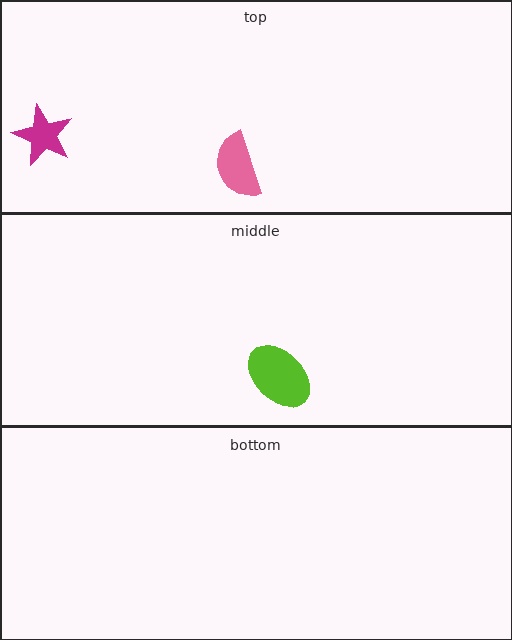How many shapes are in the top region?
2.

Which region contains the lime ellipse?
The middle region.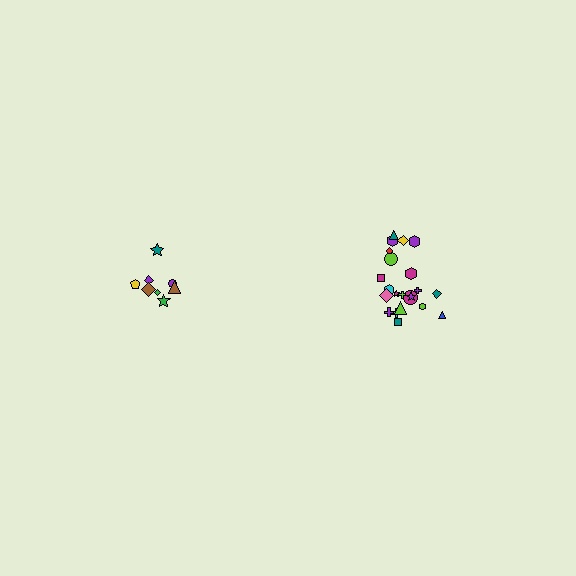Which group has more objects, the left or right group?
The right group.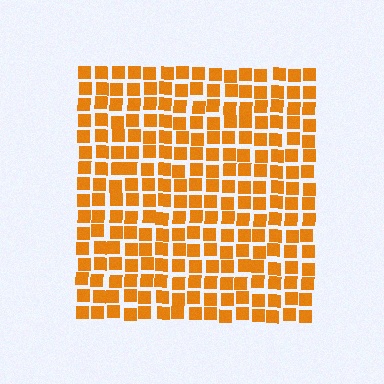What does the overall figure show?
The overall figure shows a square.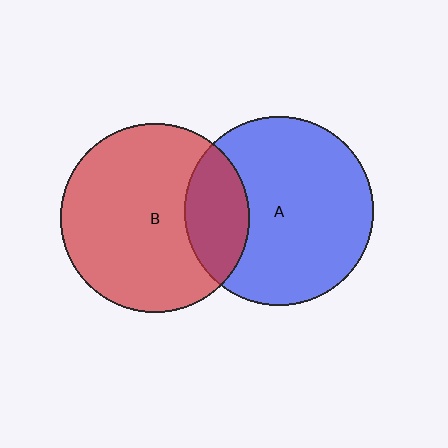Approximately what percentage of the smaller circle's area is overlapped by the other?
Approximately 25%.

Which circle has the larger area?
Circle B (red).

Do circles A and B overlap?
Yes.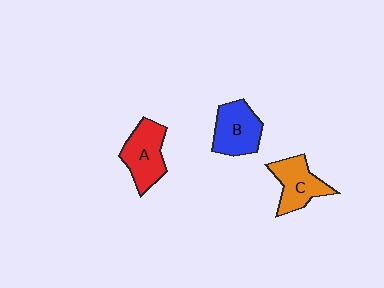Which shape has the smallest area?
Shape C (orange).